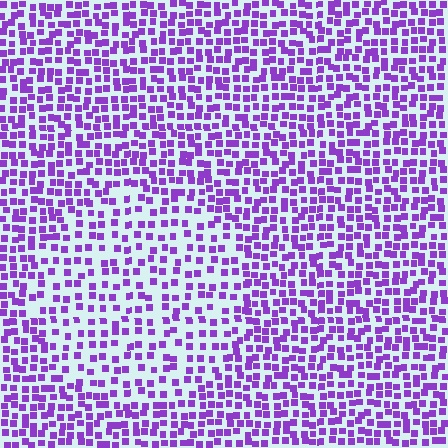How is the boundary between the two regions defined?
The boundary is defined by a change in element density (approximately 1.7x ratio). All elements are the same color, size, and shape.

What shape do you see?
I see a circle.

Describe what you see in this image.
The image contains small purple elements arranged at two different densities. A circle-shaped region is visible where the elements are less densely packed than the surrounding area.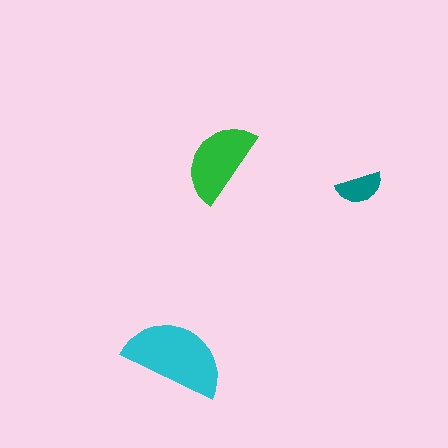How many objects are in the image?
There are 3 objects in the image.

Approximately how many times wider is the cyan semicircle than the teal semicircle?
About 2 times wider.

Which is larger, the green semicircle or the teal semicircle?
The green one.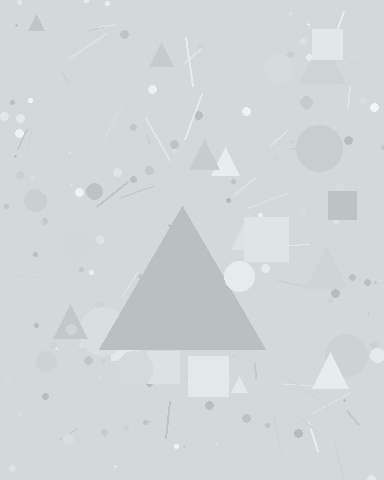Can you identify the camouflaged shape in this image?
The camouflaged shape is a triangle.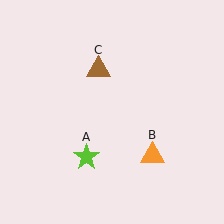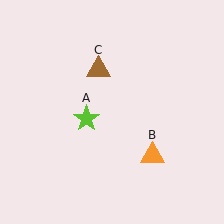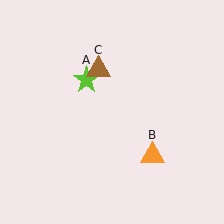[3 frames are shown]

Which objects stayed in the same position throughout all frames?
Orange triangle (object B) and brown triangle (object C) remained stationary.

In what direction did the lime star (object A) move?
The lime star (object A) moved up.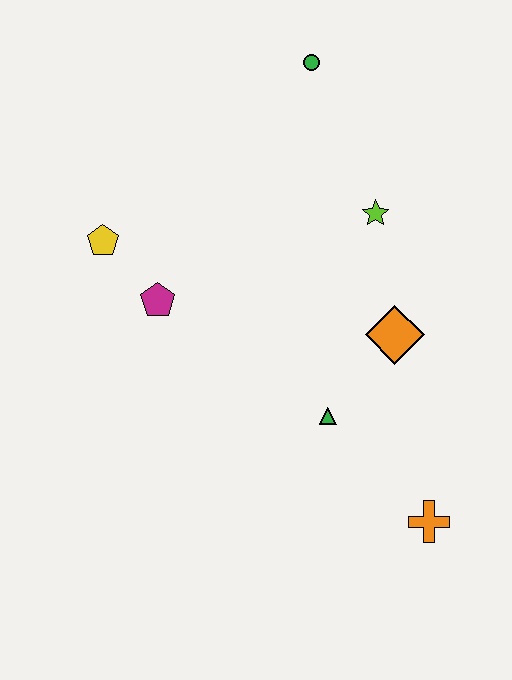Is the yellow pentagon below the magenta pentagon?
No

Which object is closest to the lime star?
The orange diamond is closest to the lime star.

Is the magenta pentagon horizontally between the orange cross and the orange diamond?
No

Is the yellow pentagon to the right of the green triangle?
No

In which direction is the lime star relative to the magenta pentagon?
The lime star is to the right of the magenta pentagon.